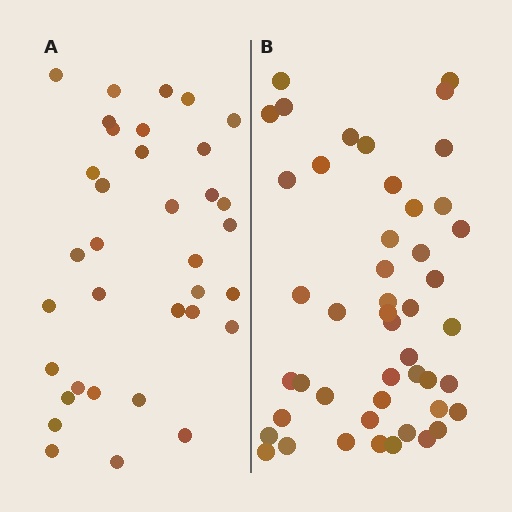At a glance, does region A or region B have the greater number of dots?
Region B (the right region) has more dots.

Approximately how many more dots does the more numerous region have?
Region B has roughly 12 or so more dots than region A.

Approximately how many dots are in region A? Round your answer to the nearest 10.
About 40 dots. (The exact count is 35, which rounds to 40.)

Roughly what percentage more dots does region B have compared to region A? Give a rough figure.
About 35% more.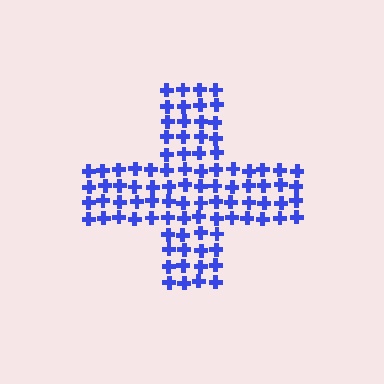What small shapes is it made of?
It is made of small crosses.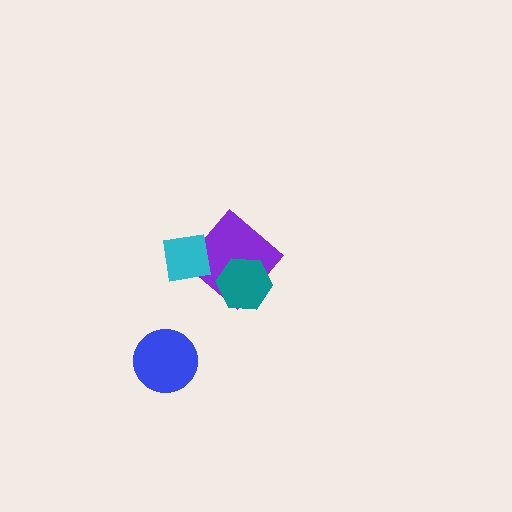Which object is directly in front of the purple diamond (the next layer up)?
The cyan square is directly in front of the purple diamond.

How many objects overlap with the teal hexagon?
1 object overlaps with the teal hexagon.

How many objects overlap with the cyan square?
1 object overlaps with the cyan square.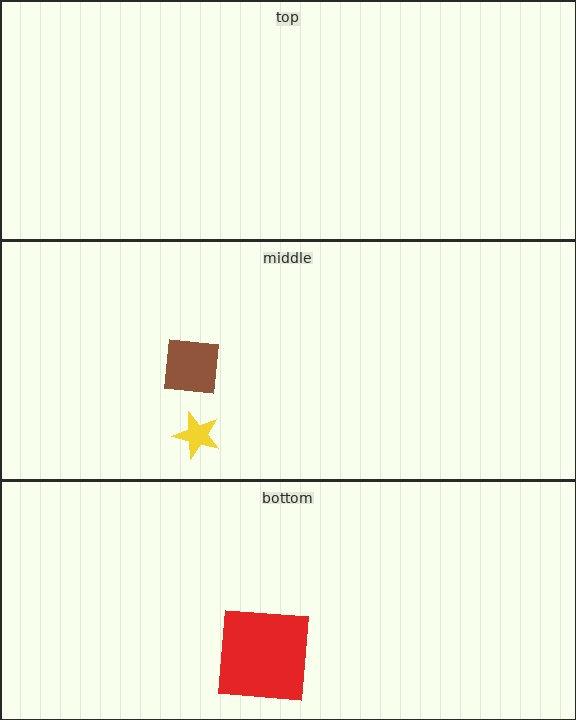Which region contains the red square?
The bottom region.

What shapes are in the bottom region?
The red square.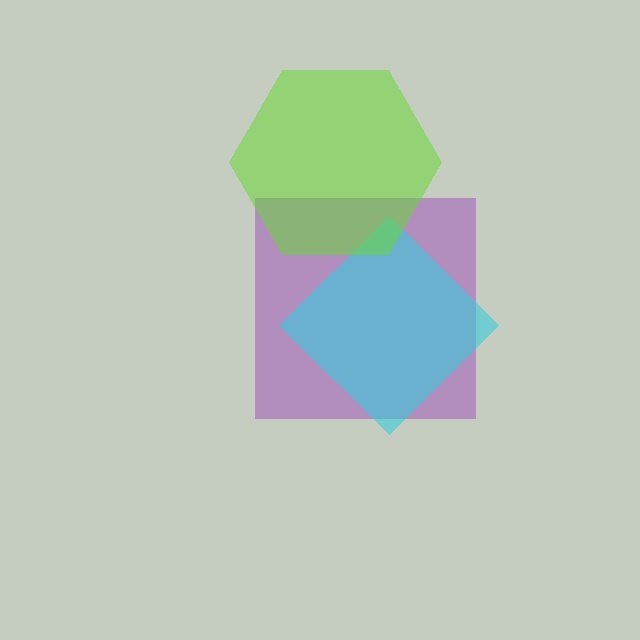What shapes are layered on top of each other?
The layered shapes are: a purple square, a cyan diamond, a lime hexagon.